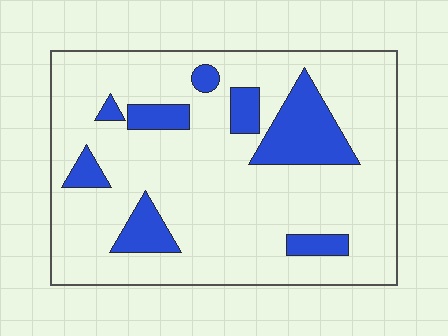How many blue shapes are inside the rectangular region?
8.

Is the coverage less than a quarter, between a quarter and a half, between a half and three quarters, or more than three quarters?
Less than a quarter.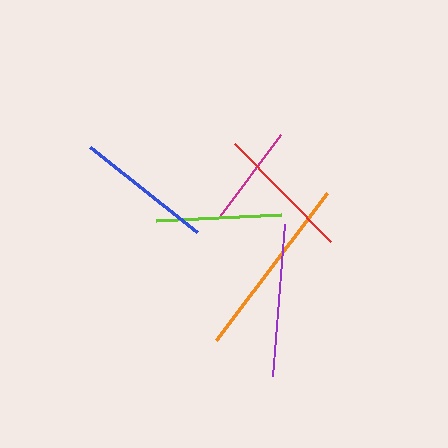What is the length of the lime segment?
The lime segment is approximately 125 pixels long.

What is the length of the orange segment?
The orange segment is approximately 184 pixels long.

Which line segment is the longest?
The orange line is the longest at approximately 184 pixels.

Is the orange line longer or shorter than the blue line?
The orange line is longer than the blue line.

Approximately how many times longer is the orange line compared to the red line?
The orange line is approximately 1.3 times the length of the red line.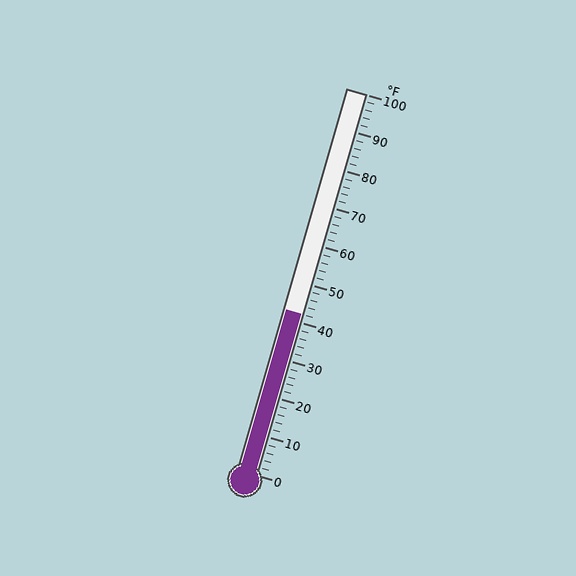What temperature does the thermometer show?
The thermometer shows approximately 42°F.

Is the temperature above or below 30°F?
The temperature is above 30°F.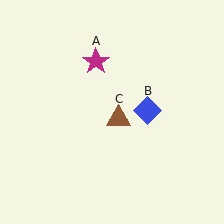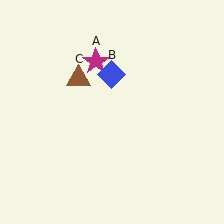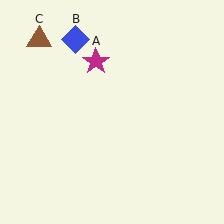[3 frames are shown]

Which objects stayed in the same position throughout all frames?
Magenta star (object A) remained stationary.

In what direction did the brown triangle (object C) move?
The brown triangle (object C) moved up and to the left.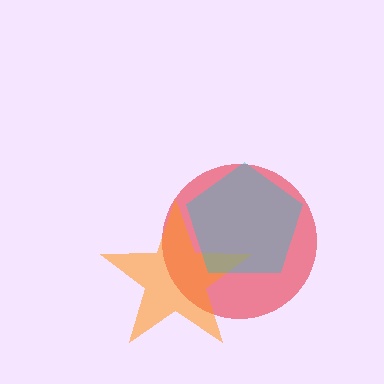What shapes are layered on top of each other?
The layered shapes are: a red circle, an orange star, a cyan pentagon.